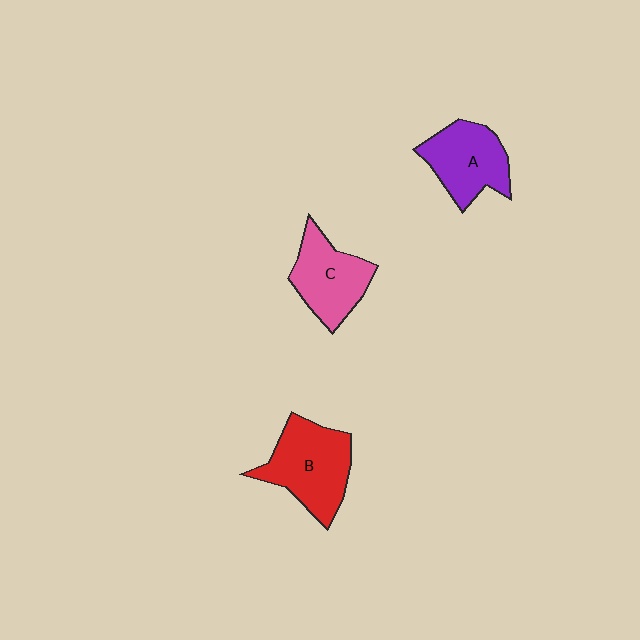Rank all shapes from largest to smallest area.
From largest to smallest: B (red), A (purple), C (pink).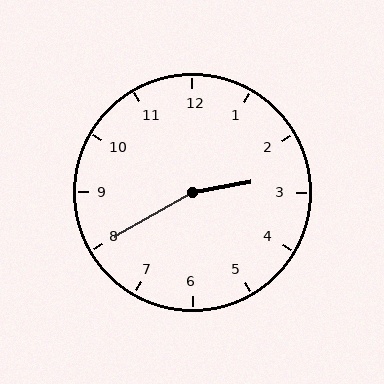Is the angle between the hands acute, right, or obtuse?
It is obtuse.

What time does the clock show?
2:40.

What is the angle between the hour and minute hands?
Approximately 160 degrees.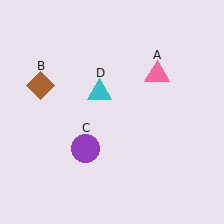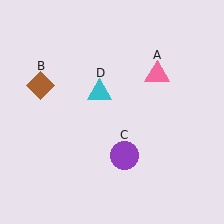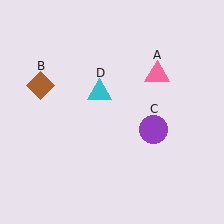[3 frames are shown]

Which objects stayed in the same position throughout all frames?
Pink triangle (object A) and brown diamond (object B) and cyan triangle (object D) remained stationary.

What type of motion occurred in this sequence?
The purple circle (object C) rotated counterclockwise around the center of the scene.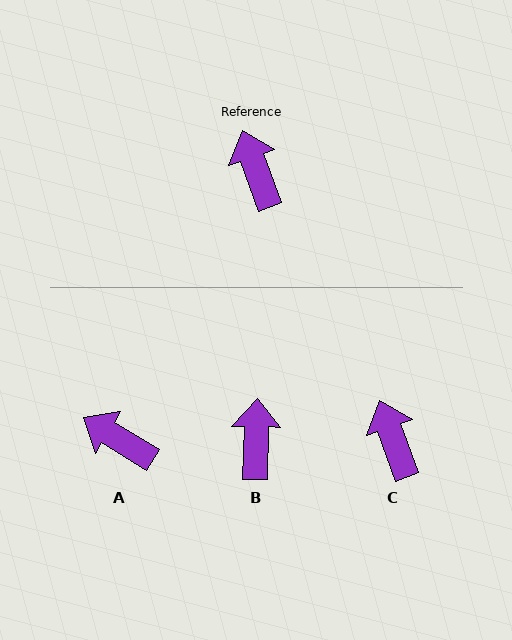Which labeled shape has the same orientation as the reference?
C.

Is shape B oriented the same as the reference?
No, it is off by about 21 degrees.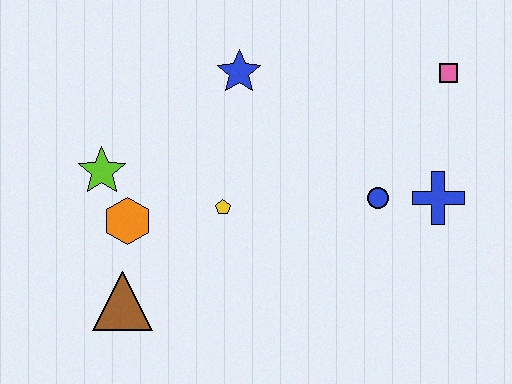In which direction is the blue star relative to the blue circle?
The blue star is to the left of the blue circle.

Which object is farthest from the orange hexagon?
The pink square is farthest from the orange hexagon.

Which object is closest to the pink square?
The blue cross is closest to the pink square.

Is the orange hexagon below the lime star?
Yes